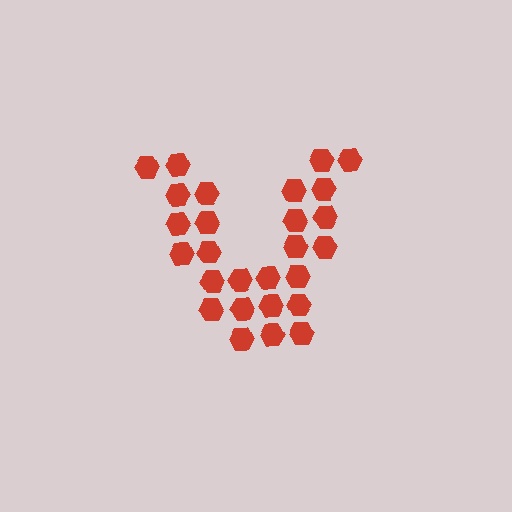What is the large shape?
The large shape is the letter V.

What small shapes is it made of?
It is made of small hexagons.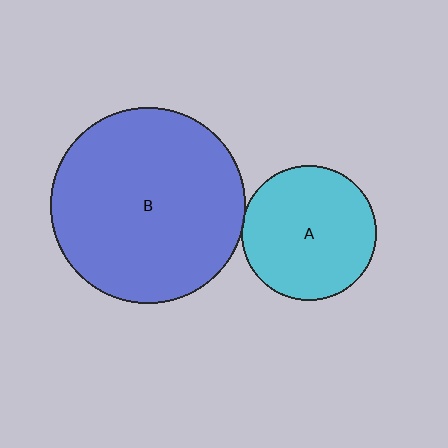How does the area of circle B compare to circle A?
Approximately 2.1 times.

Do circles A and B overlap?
Yes.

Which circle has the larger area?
Circle B (blue).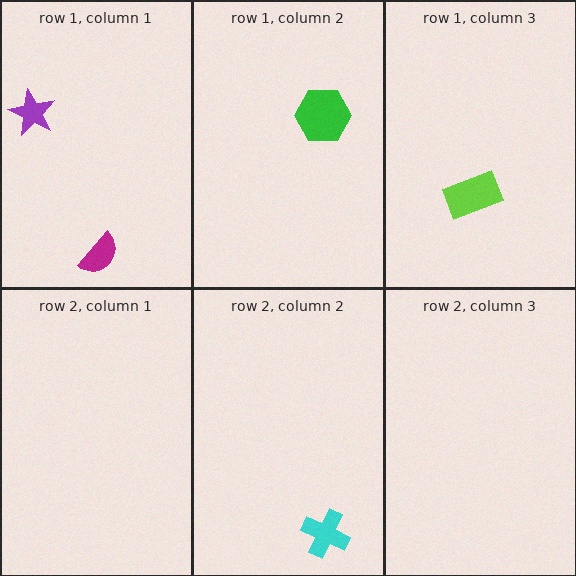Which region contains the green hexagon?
The row 1, column 2 region.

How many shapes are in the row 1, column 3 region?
1.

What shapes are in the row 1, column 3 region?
The lime rectangle.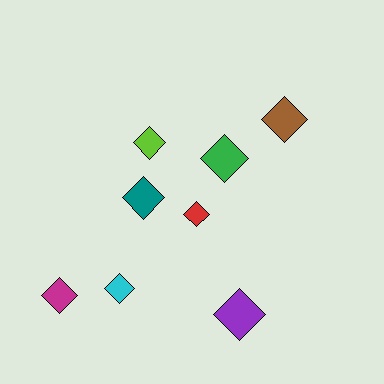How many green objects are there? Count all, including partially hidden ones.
There is 1 green object.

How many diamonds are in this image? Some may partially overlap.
There are 8 diamonds.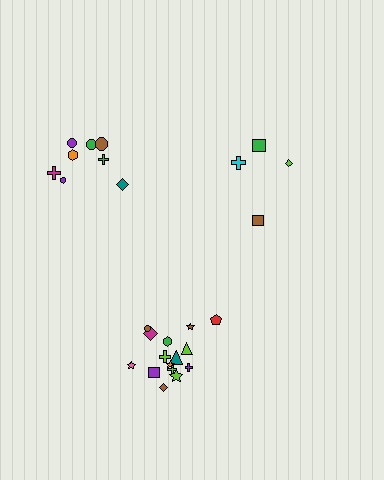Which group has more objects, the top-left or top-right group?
The top-left group.